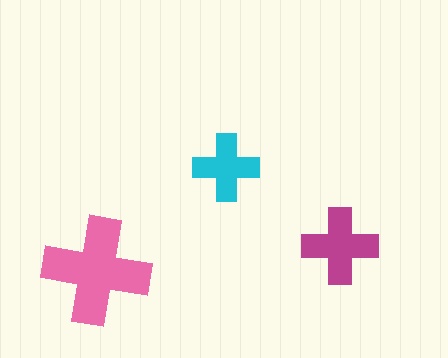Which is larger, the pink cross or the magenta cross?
The pink one.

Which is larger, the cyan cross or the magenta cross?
The magenta one.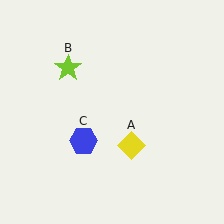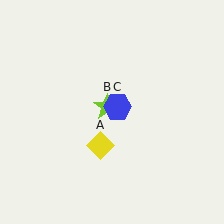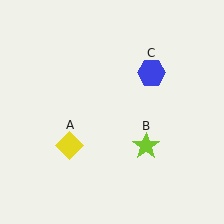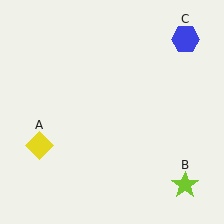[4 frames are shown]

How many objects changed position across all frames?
3 objects changed position: yellow diamond (object A), lime star (object B), blue hexagon (object C).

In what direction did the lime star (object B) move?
The lime star (object B) moved down and to the right.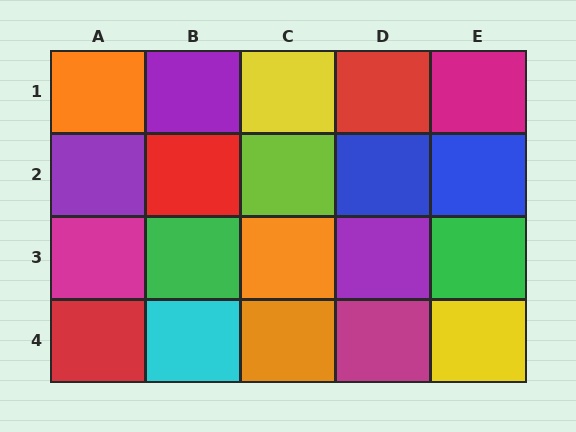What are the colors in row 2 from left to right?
Purple, red, lime, blue, blue.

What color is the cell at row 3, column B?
Green.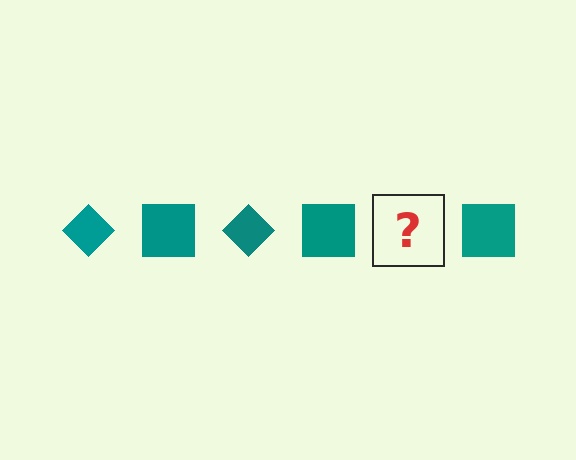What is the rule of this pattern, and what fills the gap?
The rule is that the pattern cycles through diamond, square shapes in teal. The gap should be filled with a teal diamond.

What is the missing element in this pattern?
The missing element is a teal diamond.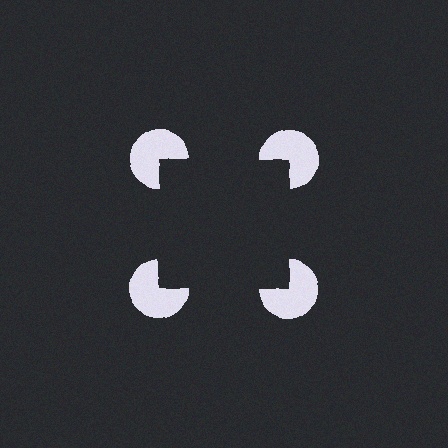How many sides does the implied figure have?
4 sides.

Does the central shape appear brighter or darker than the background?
It typically appears slightly darker than the background, even though no actual brightness change is drawn.